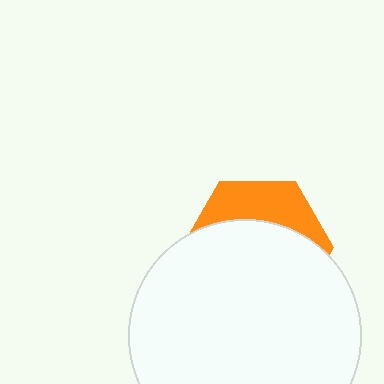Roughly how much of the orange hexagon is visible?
A small part of it is visible (roughly 31%).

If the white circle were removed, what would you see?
You would see the complete orange hexagon.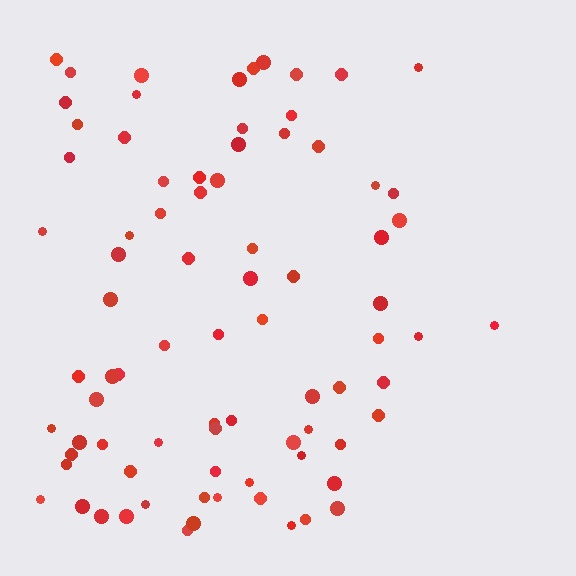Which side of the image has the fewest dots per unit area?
The right.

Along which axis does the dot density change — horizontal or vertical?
Horizontal.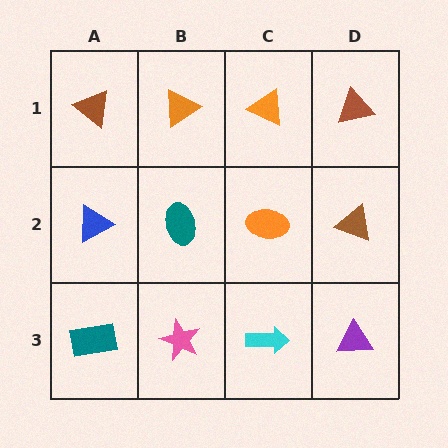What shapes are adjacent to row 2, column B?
An orange triangle (row 1, column B), a pink star (row 3, column B), a blue triangle (row 2, column A), an orange ellipse (row 2, column C).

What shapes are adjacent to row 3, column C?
An orange ellipse (row 2, column C), a pink star (row 3, column B), a purple triangle (row 3, column D).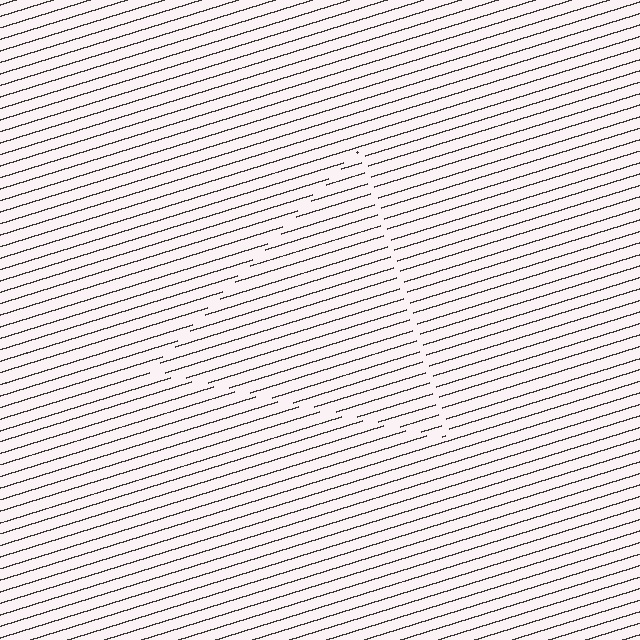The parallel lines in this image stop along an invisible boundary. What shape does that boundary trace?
An illusory triangle. The interior of the shape contains the same grating, shifted by half a period — the contour is defined by the phase discontinuity where line-ends from the inner and outer gratings abut.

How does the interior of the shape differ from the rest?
The interior of the shape contains the same grating, shifted by half a period — the contour is defined by the phase discontinuity where line-ends from the inner and outer gratings abut.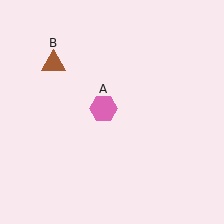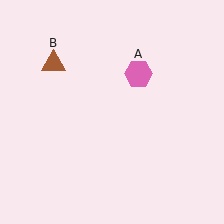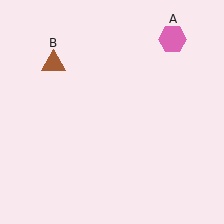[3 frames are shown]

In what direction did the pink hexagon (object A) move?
The pink hexagon (object A) moved up and to the right.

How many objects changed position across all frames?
1 object changed position: pink hexagon (object A).